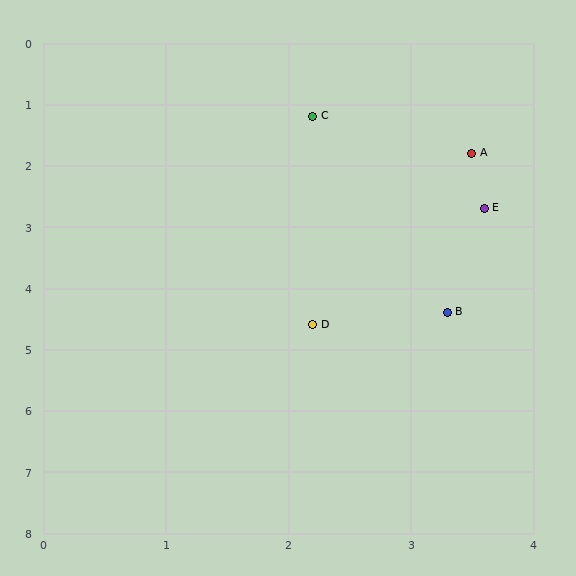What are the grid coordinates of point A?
Point A is at approximately (3.5, 1.8).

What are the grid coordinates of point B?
Point B is at approximately (3.3, 4.4).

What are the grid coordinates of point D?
Point D is at approximately (2.2, 4.6).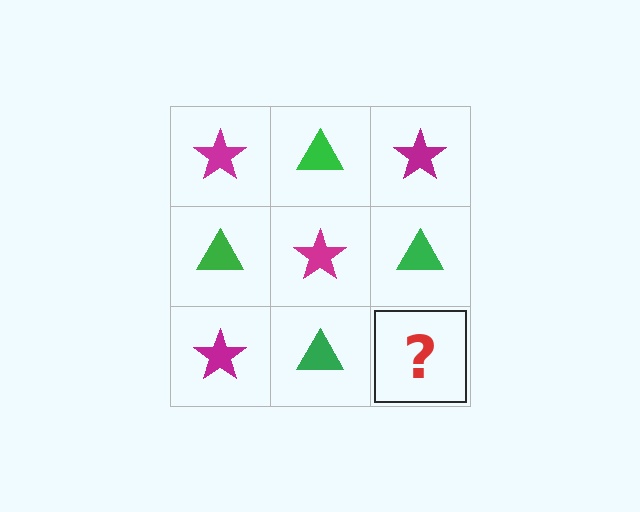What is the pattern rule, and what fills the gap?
The rule is that it alternates magenta star and green triangle in a checkerboard pattern. The gap should be filled with a magenta star.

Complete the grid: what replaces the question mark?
The question mark should be replaced with a magenta star.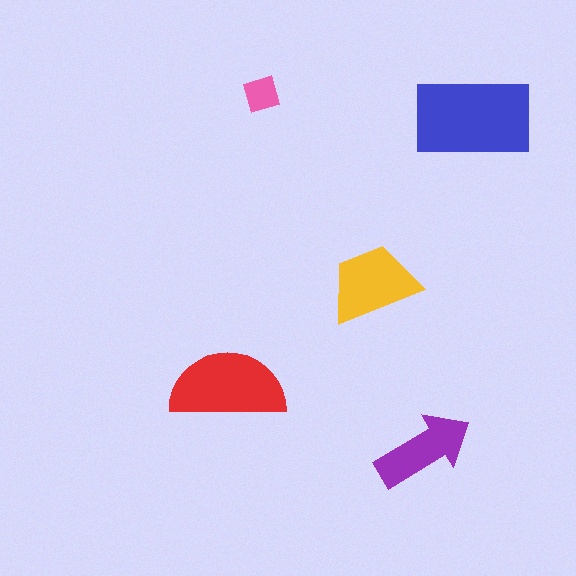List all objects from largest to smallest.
The blue rectangle, the red semicircle, the yellow trapezoid, the purple arrow, the pink diamond.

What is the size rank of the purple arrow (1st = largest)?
4th.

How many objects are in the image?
There are 5 objects in the image.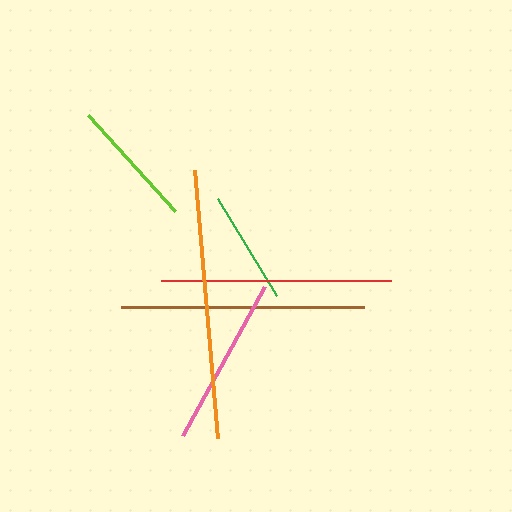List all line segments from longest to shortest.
From longest to shortest: orange, brown, red, pink, lime, green.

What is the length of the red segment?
The red segment is approximately 229 pixels long.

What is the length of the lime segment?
The lime segment is approximately 130 pixels long.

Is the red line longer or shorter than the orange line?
The orange line is longer than the red line.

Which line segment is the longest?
The orange line is the longest at approximately 269 pixels.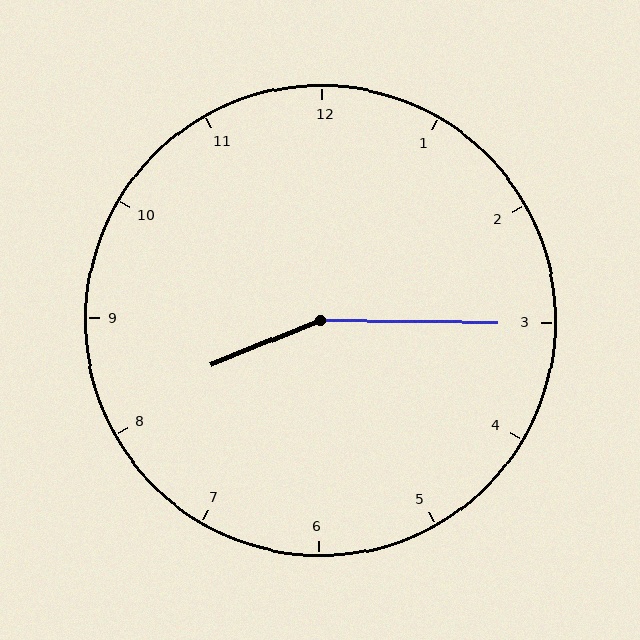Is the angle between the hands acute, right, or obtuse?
It is obtuse.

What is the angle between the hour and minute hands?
Approximately 158 degrees.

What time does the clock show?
8:15.